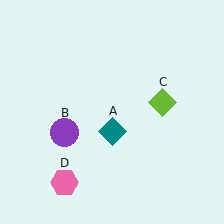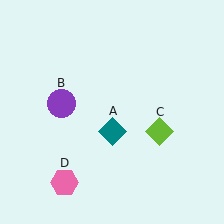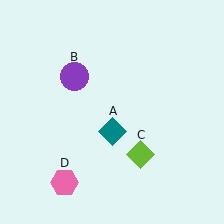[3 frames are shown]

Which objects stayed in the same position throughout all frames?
Teal diamond (object A) and pink hexagon (object D) remained stationary.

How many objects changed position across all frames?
2 objects changed position: purple circle (object B), lime diamond (object C).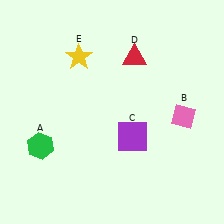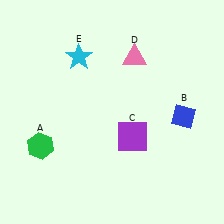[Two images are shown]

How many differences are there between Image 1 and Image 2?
There are 3 differences between the two images.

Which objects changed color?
B changed from pink to blue. D changed from red to pink. E changed from yellow to cyan.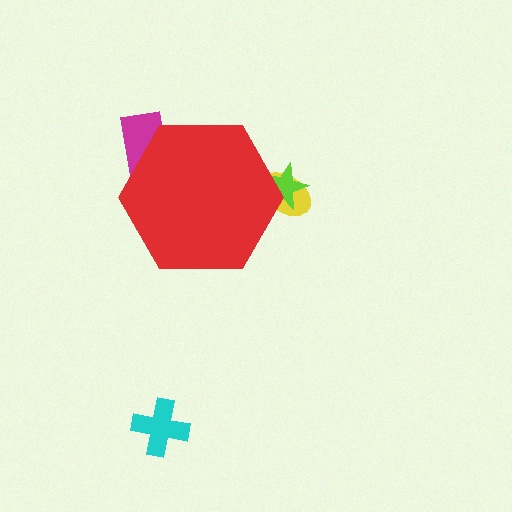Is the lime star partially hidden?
Yes, the lime star is partially hidden behind the red hexagon.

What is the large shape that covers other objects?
A red hexagon.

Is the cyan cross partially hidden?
No, the cyan cross is fully visible.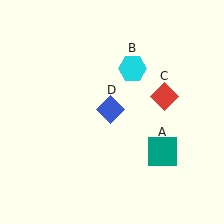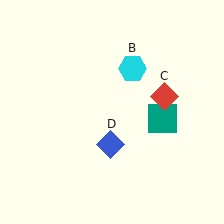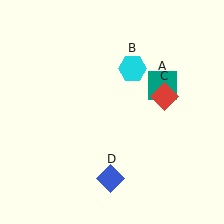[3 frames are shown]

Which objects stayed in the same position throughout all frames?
Cyan hexagon (object B) and red diamond (object C) remained stationary.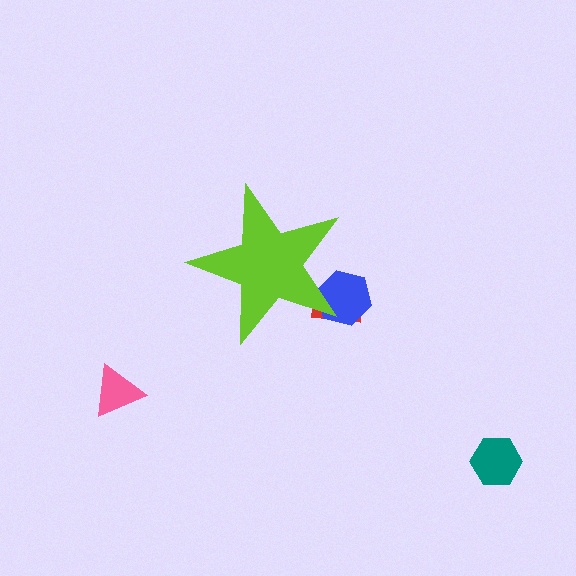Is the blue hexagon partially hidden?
Yes, the blue hexagon is partially hidden behind the lime star.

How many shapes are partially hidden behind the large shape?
2 shapes are partially hidden.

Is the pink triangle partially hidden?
No, the pink triangle is fully visible.